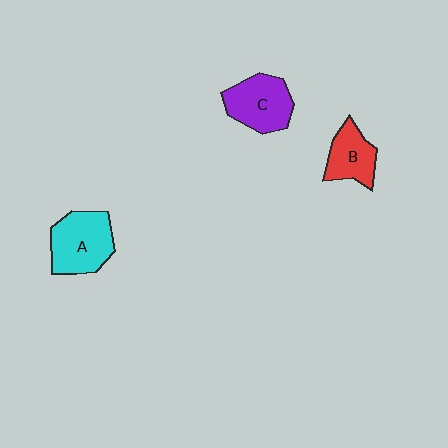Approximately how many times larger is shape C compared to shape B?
Approximately 1.3 times.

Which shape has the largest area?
Shape A (cyan).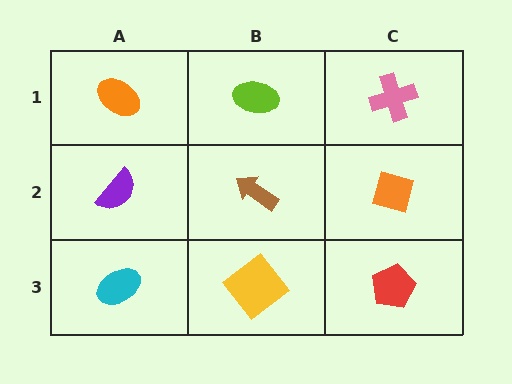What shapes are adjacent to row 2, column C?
A pink cross (row 1, column C), a red pentagon (row 3, column C), a brown arrow (row 2, column B).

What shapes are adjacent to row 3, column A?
A purple semicircle (row 2, column A), a yellow diamond (row 3, column B).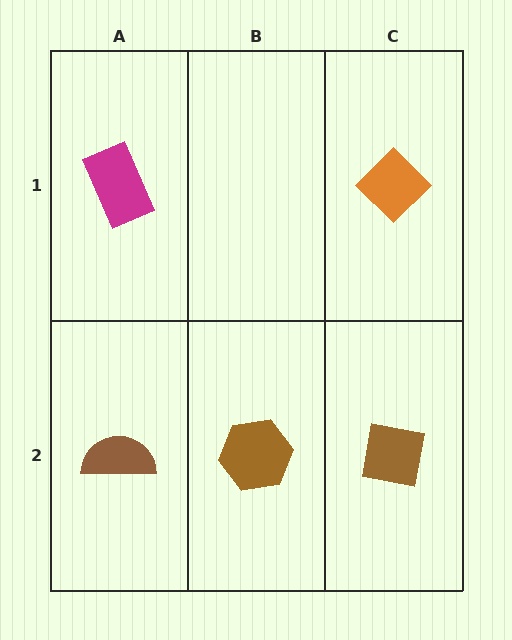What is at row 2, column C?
A brown square.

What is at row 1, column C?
An orange diamond.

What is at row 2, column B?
A brown hexagon.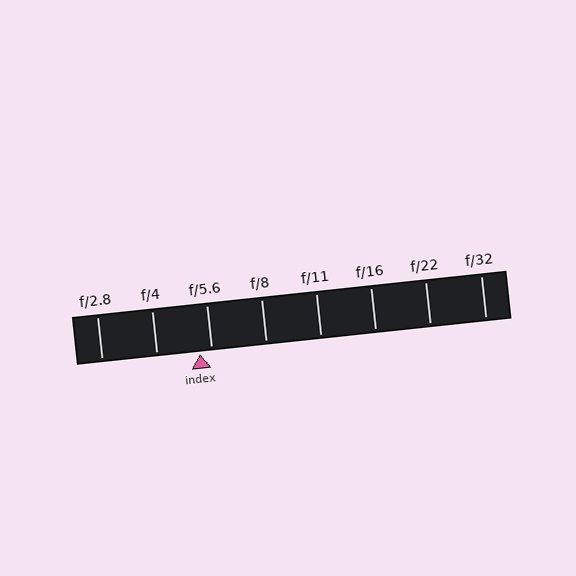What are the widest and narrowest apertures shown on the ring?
The widest aperture shown is f/2.8 and the narrowest is f/32.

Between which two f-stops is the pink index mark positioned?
The index mark is between f/4 and f/5.6.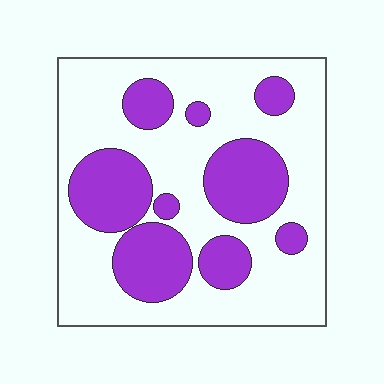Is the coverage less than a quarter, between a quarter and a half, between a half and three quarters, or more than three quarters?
Between a quarter and a half.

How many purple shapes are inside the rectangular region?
9.